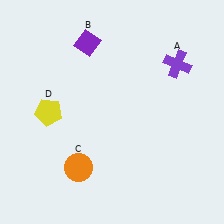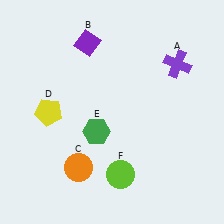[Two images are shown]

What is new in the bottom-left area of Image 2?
A green hexagon (E) was added in the bottom-left area of Image 2.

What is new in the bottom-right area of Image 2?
A lime circle (F) was added in the bottom-right area of Image 2.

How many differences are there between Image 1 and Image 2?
There are 2 differences between the two images.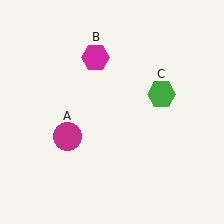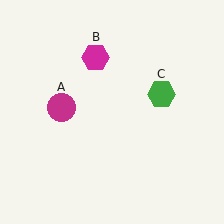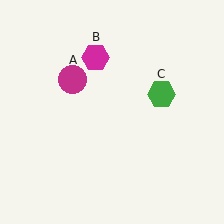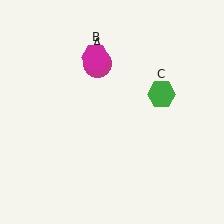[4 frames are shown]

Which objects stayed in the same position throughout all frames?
Magenta hexagon (object B) and green hexagon (object C) remained stationary.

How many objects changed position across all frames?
1 object changed position: magenta circle (object A).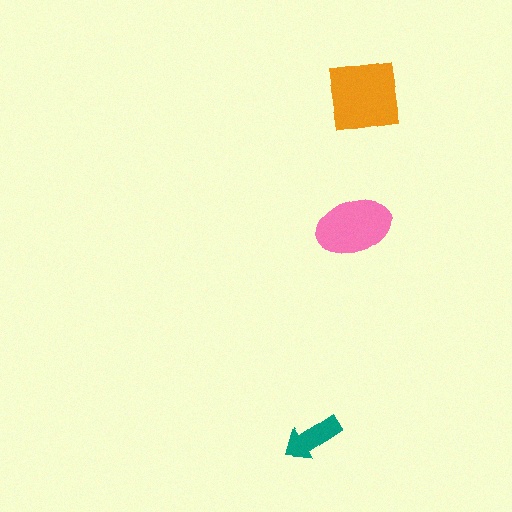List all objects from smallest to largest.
The teal arrow, the pink ellipse, the orange square.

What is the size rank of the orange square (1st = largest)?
1st.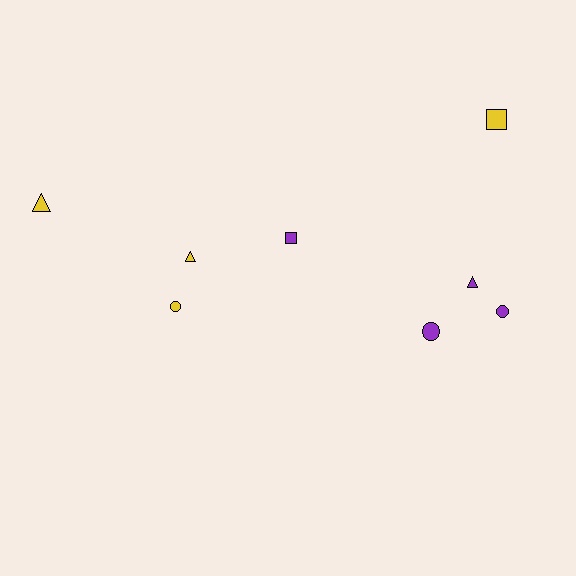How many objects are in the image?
There are 8 objects.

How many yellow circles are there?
There is 1 yellow circle.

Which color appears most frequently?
Purple, with 4 objects.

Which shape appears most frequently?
Triangle, with 3 objects.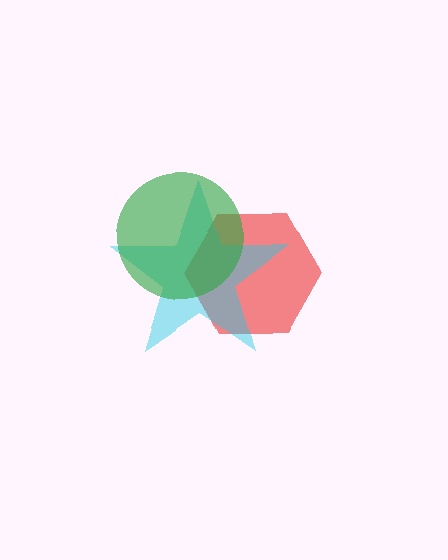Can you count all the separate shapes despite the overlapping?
Yes, there are 3 separate shapes.